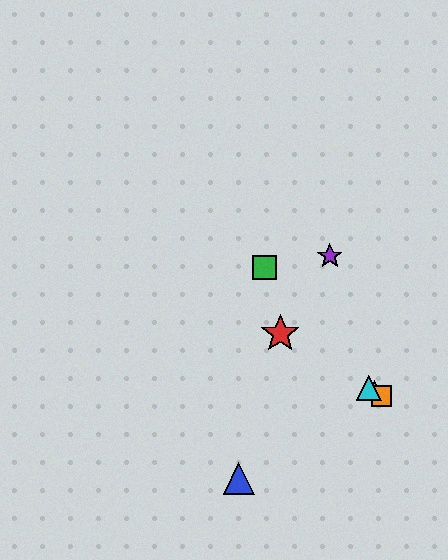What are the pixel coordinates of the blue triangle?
The blue triangle is at (239, 478).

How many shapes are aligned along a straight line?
4 shapes (the red star, the yellow star, the orange square, the cyan triangle) are aligned along a straight line.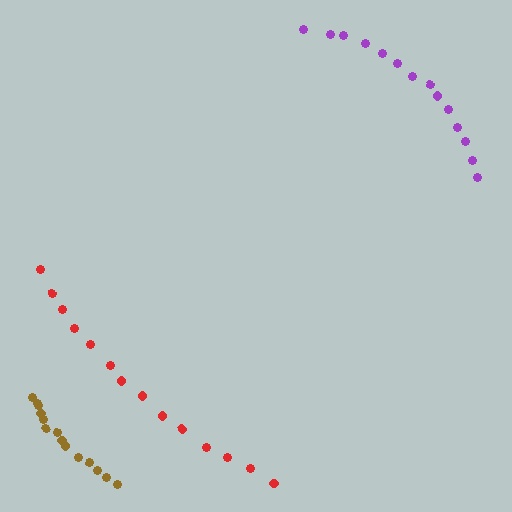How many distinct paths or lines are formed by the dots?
There are 3 distinct paths.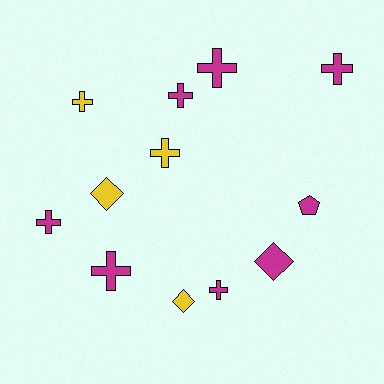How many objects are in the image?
There are 12 objects.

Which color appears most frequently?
Magenta, with 8 objects.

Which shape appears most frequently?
Cross, with 8 objects.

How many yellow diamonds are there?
There are 2 yellow diamonds.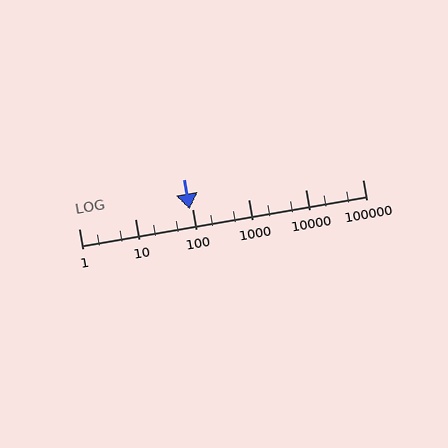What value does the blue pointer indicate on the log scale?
The pointer indicates approximately 90.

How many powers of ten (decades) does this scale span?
The scale spans 5 decades, from 1 to 100000.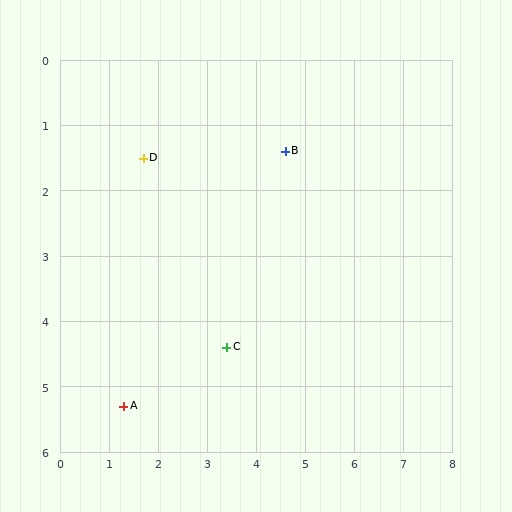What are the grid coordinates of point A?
Point A is at approximately (1.3, 5.3).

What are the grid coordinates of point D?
Point D is at approximately (1.7, 1.5).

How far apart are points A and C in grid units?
Points A and C are about 2.3 grid units apart.